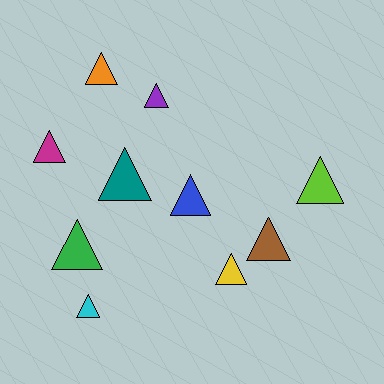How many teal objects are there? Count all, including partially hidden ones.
There is 1 teal object.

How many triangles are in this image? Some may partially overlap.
There are 10 triangles.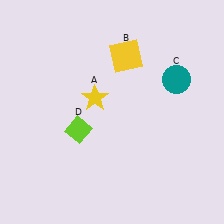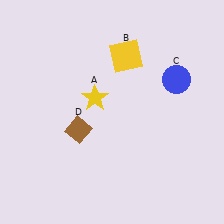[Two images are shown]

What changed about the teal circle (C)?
In Image 1, C is teal. In Image 2, it changed to blue.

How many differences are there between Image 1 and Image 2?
There are 2 differences between the two images.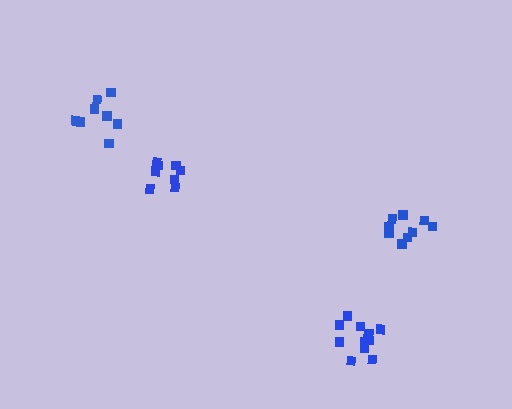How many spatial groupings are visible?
There are 4 spatial groupings.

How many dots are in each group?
Group 1: 8 dots, Group 2: 11 dots, Group 3: 9 dots, Group 4: 8 dots (36 total).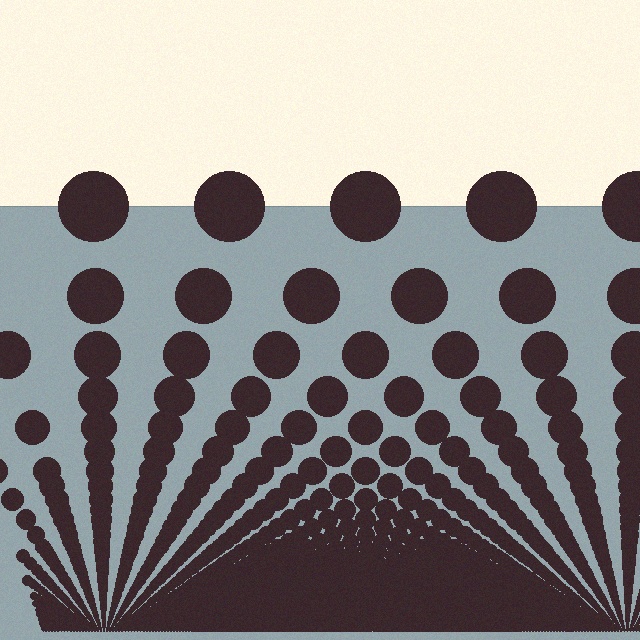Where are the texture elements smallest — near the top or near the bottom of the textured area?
Near the bottom.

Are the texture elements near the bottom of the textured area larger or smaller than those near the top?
Smaller. The gradient is inverted — elements near the bottom are smaller and denser.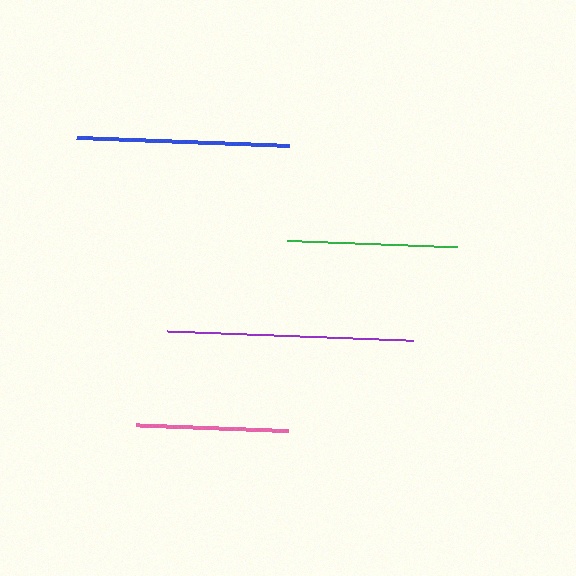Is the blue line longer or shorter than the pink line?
The blue line is longer than the pink line.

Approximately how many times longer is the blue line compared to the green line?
The blue line is approximately 1.3 times the length of the green line.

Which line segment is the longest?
The purple line is the longest at approximately 246 pixels.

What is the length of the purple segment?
The purple segment is approximately 246 pixels long.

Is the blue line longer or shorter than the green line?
The blue line is longer than the green line.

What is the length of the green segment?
The green segment is approximately 170 pixels long.